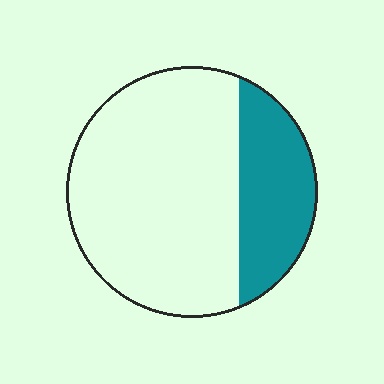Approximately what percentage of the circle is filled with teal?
Approximately 25%.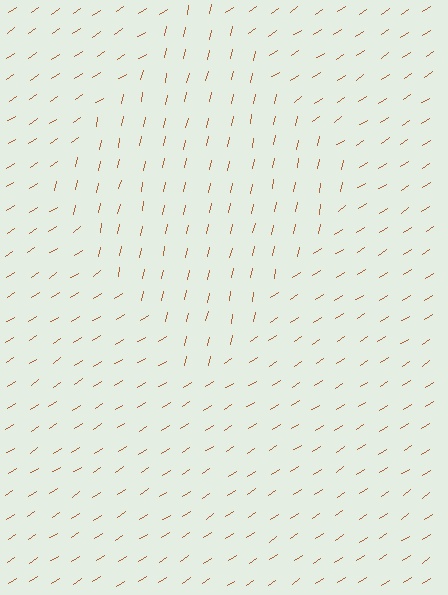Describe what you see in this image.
The image is filled with small brown line segments. A diamond region in the image has lines oriented differently from the surrounding lines, creating a visible texture boundary.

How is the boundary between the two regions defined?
The boundary is defined purely by a change in line orientation (approximately 45 degrees difference). All lines are the same color and thickness.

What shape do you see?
I see a diamond.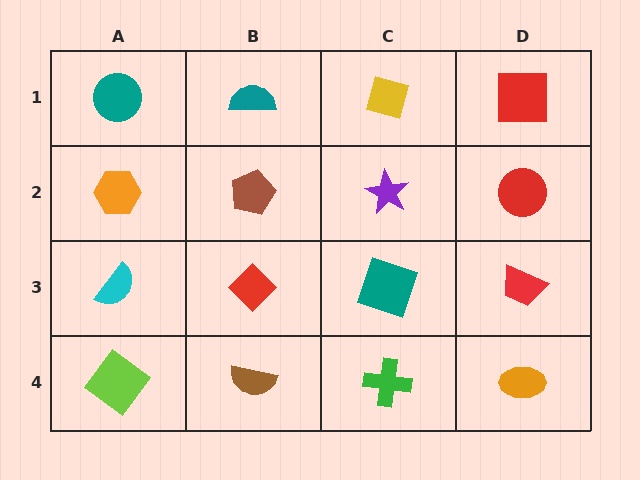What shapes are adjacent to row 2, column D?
A red square (row 1, column D), a red trapezoid (row 3, column D), a purple star (row 2, column C).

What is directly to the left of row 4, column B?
A lime diamond.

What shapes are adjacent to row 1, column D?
A red circle (row 2, column D), a yellow diamond (row 1, column C).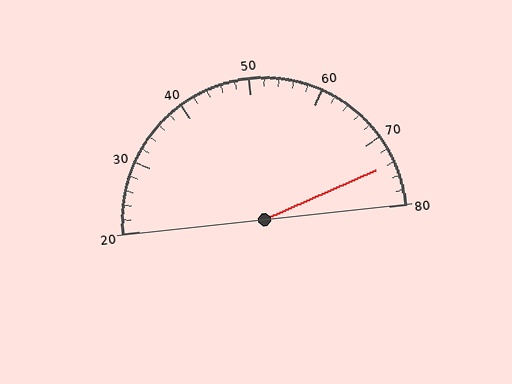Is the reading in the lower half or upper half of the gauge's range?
The reading is in the upper half of the range (20 to 80).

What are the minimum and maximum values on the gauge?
The gauge ranges from 20 to 80.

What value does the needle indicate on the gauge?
The needle indicates approximately 74.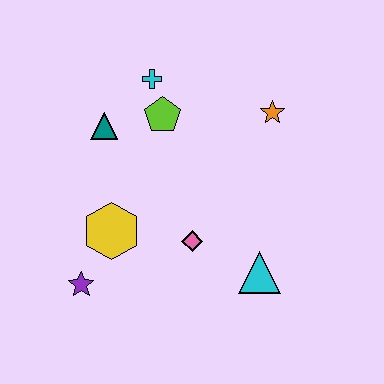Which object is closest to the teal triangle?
The lime pentagon is closest to the teal triangle.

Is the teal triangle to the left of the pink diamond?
Yes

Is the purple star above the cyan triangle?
No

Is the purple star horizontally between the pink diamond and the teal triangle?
No